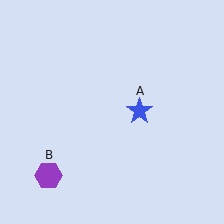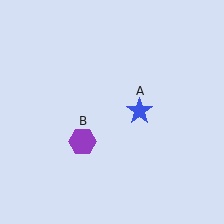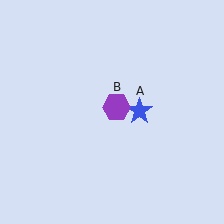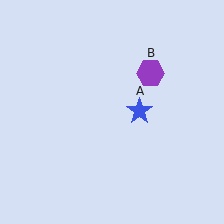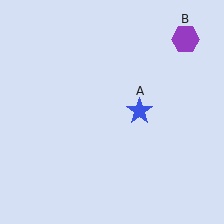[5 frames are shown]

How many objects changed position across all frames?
1 object changed position: purple hexagon (object B).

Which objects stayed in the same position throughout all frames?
Blue star (object A) remained stationary.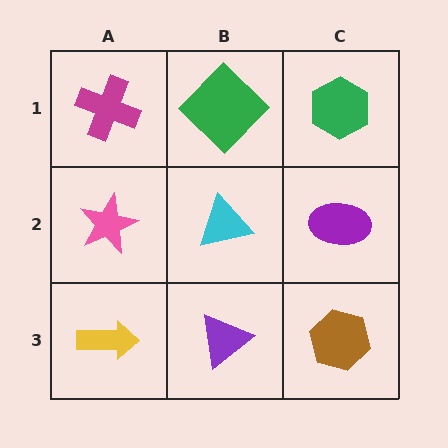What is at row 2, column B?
A cyan triangle.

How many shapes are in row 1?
3 shapes.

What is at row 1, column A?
A magenta cross.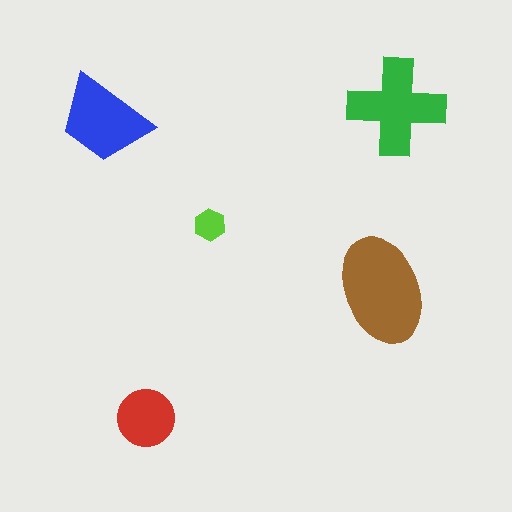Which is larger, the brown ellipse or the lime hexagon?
The brown ellipse.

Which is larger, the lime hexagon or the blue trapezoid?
The blue trapezoid.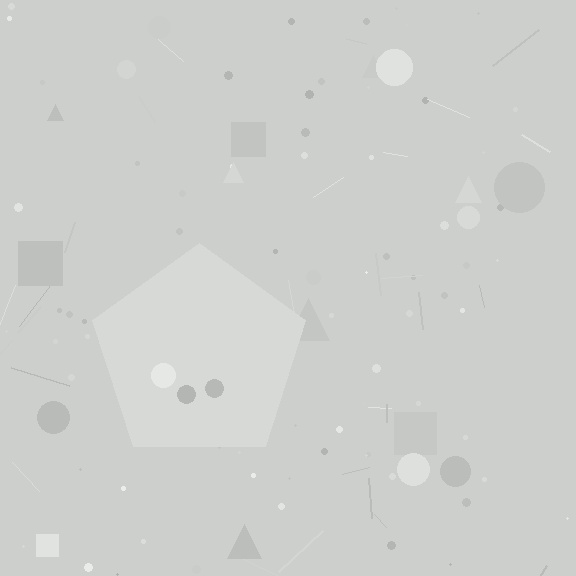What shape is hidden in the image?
A pentagon is hidden in the image.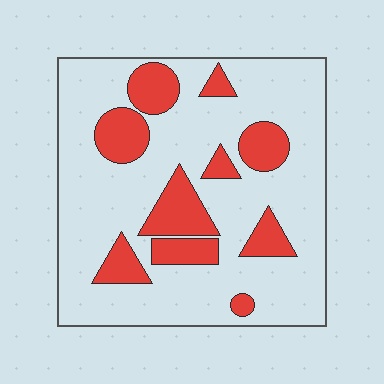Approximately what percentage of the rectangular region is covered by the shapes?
Approximately 25%.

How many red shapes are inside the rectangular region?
10.